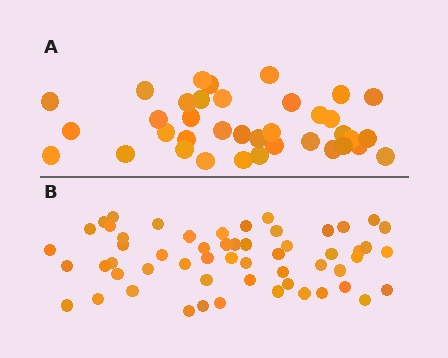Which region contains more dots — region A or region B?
Region B (the bottom region) has more dots.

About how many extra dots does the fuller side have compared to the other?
Region B has approximately 20 more dots than region A.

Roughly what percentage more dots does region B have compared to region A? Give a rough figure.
About 50% more.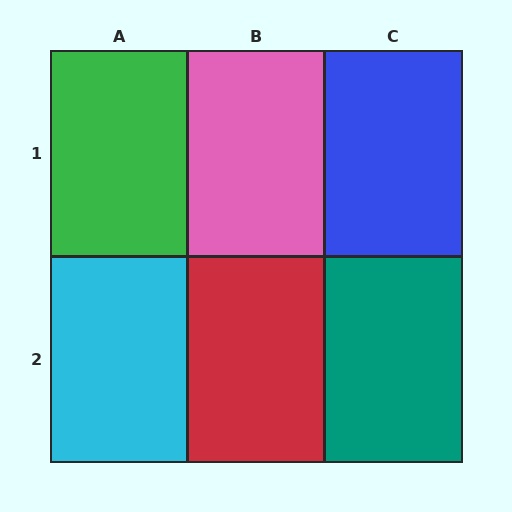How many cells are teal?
1 cell is teal.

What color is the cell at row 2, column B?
Red.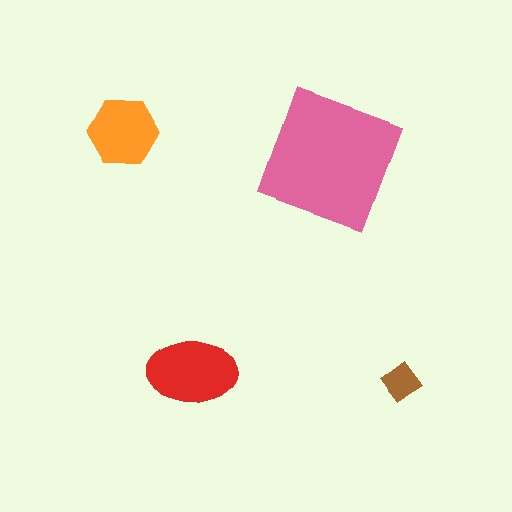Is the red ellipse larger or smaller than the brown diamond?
Larger.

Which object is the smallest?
The brown diamond.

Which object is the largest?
The pink square.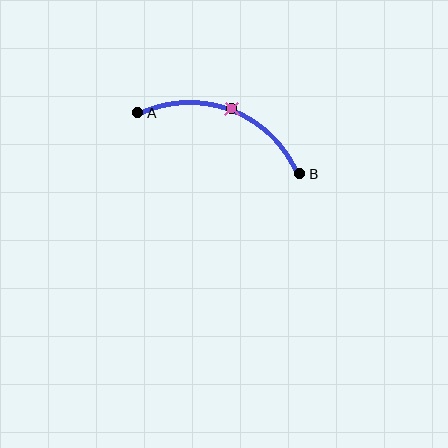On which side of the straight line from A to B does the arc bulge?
The arc bulges above the straight line connecting A and B.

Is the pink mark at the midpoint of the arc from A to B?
Yes. The pink mark lies on the arc at equal arc-length from both A and B — it is the arc midpoint.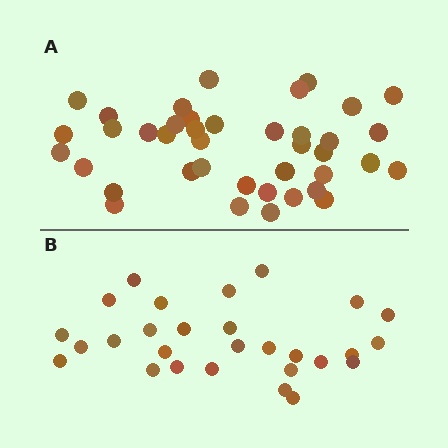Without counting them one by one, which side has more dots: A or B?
Region A (the top region) has more dots.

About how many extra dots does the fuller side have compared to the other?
Region A has roughly 12 or so more dots than region B.